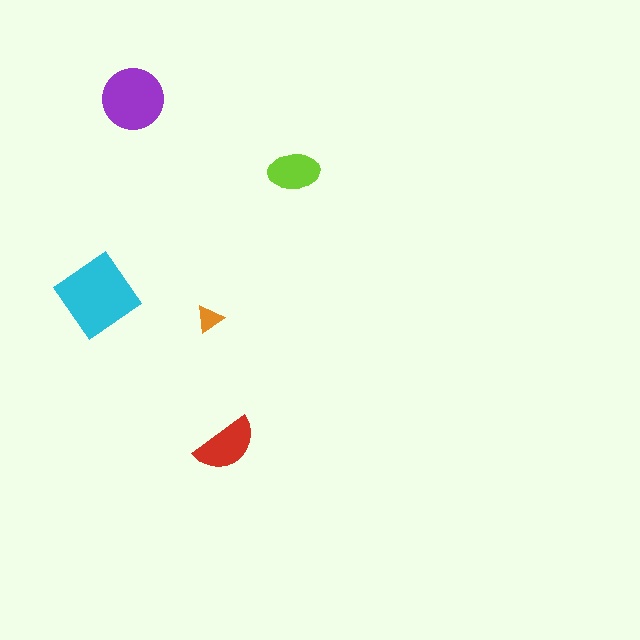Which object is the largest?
The cyan diamond.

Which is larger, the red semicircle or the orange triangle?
The red semicircle.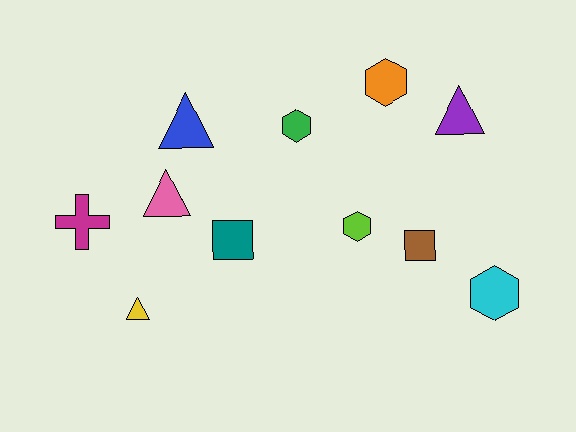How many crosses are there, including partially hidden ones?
There is 1 cross.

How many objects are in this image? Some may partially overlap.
There are 11 objects.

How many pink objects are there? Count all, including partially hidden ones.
There is 1 pink object.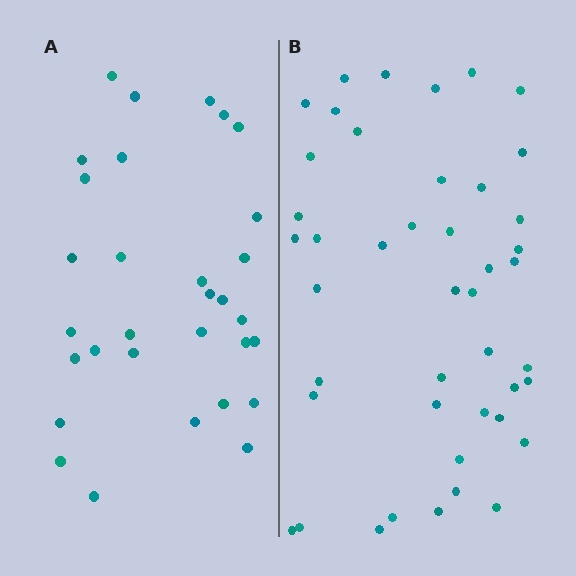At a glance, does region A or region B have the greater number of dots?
Region B (the right region) has more dots.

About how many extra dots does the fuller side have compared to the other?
Region B has approximately 15 more dots than region A.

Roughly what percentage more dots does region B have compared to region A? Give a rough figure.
About 40% more.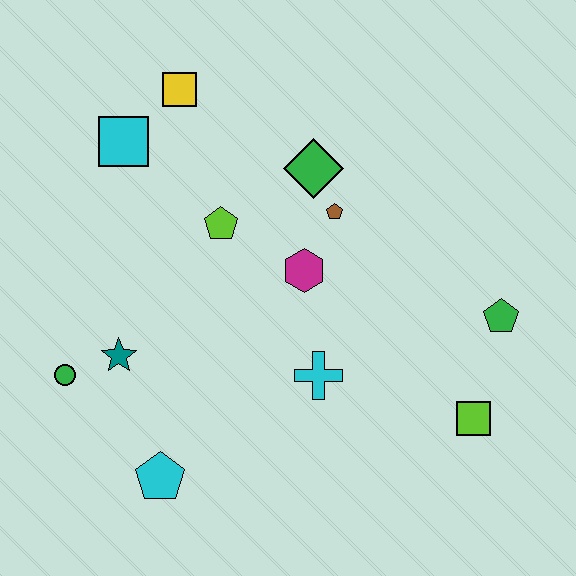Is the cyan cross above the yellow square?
No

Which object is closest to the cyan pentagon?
The teal star is closest to the cyan pentagon.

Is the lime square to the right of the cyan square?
Yes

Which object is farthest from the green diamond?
The cyan pentagon is farthest from the green diamond.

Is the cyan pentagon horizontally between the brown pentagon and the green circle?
Yes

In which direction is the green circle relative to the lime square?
The green circle is to the left of the lime square.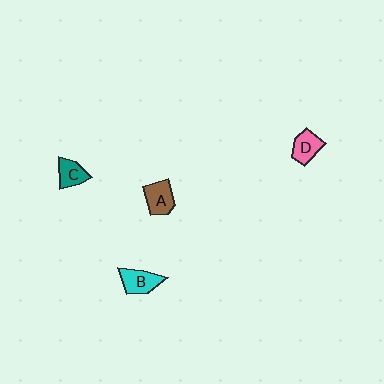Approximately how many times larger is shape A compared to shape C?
Approximately 1.3 times.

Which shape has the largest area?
Shape B (cyan).